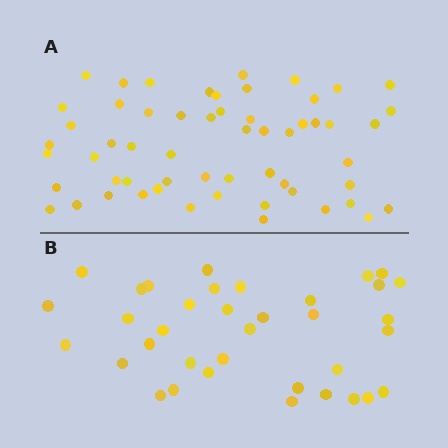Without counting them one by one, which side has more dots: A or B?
Region A (the top region) has more dots.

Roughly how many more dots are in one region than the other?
Region A has approximately 20 more dots than region B.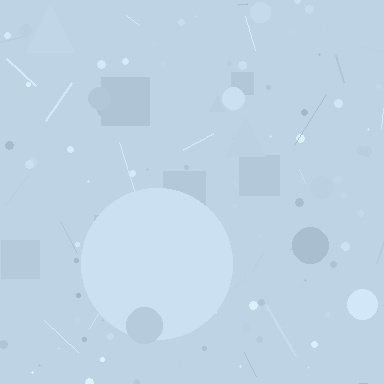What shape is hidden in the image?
A circle is hidden in the image.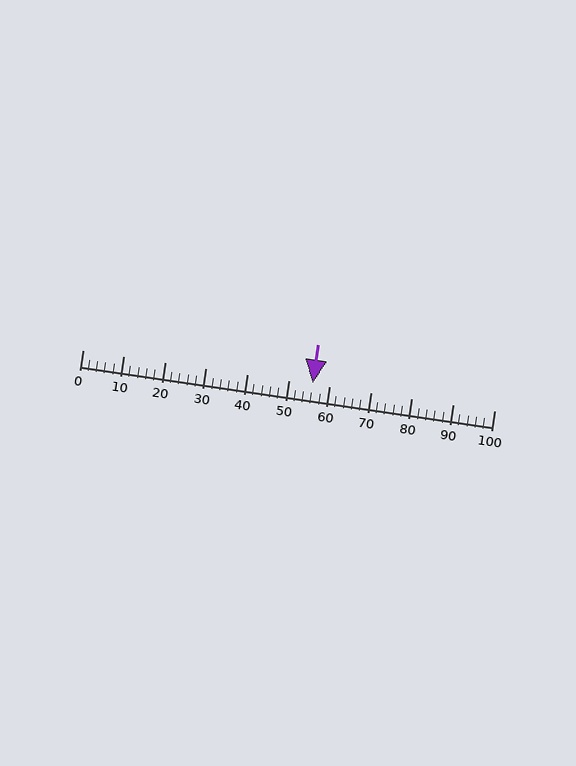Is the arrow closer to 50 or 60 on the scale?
The arrow is closer to 60.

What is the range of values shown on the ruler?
The ruler shows values from 0 to 100.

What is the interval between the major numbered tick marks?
The major tick marks are spaced 10 units apart.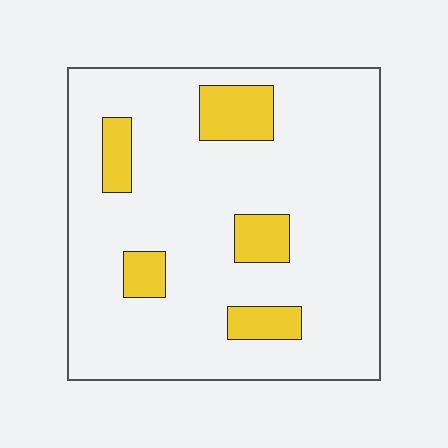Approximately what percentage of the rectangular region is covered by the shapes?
Approximately 15%.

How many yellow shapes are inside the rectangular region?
5.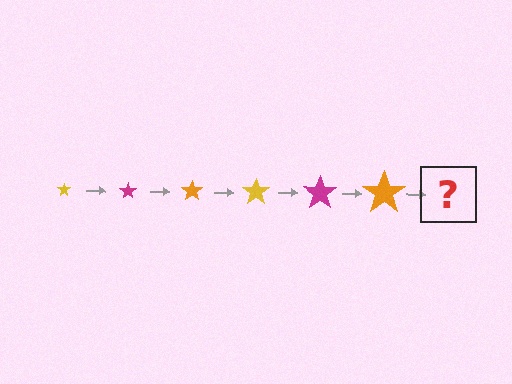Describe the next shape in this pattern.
It should be a yellow star, larger than the previous one.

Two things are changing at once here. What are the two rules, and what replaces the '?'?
The two rules are that the star grows larger each step and the color cycles through yellow, magenta, and orange. The '?' should be a yellow star, larger than the previous one.